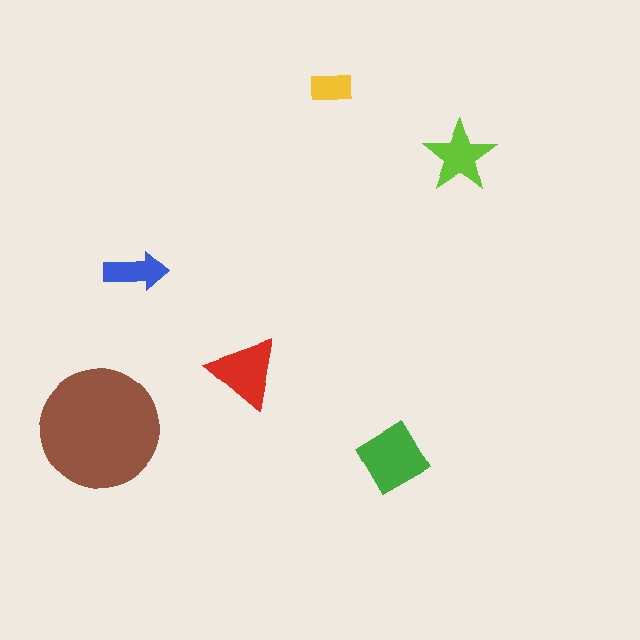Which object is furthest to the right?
The lime star is rightmost.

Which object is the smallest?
The yellow rectangle.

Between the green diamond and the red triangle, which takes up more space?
The green diamond.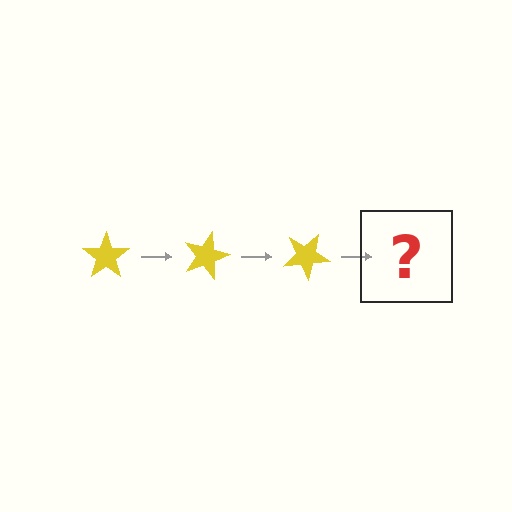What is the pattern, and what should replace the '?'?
The pattern is that the star rotates 15 degrees each step. The '?' should be a yellow star rotated 45 degrees.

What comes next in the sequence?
The next element should be a yellow star rotated 45 degrees.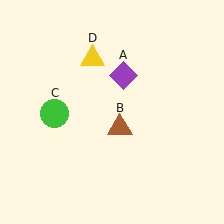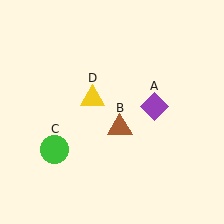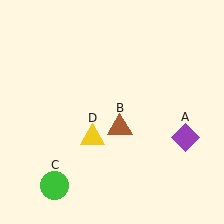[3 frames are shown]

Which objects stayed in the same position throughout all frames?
Brown triangle (object B) remained stationary.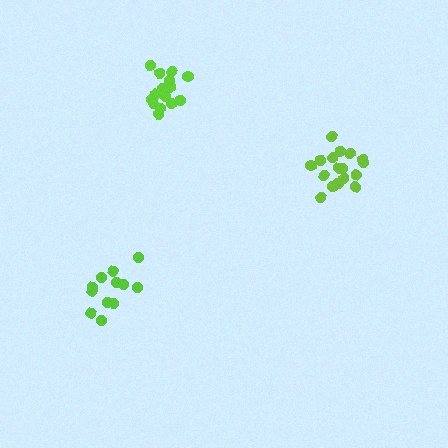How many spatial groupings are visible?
There are 3 spatial groupings.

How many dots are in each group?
Group 1: 13 dots, Group 2: 17 dots, Group 3: 17 dots (47 total).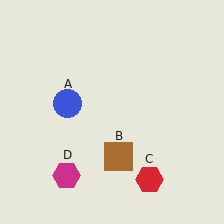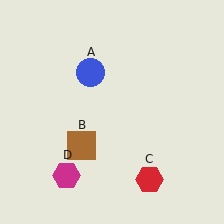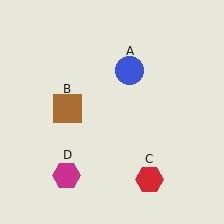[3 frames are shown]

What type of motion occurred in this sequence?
The blue circle (object A), brown square (object B) rotated clockwise around the center of the scene.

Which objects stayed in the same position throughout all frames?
Red hexagon (object C) and magenta hexagon (object D) remained stationary.